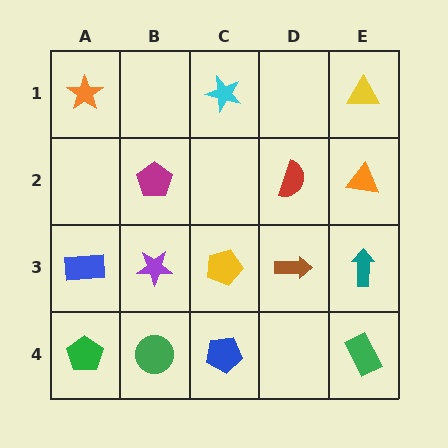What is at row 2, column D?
A red semicircle.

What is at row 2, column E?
An orange triangle.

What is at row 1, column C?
A cyan star.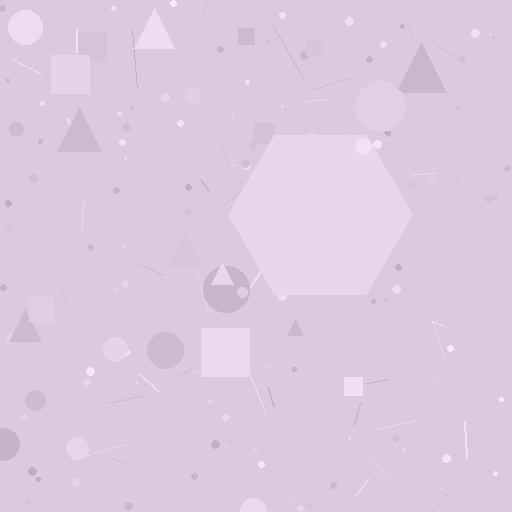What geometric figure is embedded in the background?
A hexagon is embedded in the background.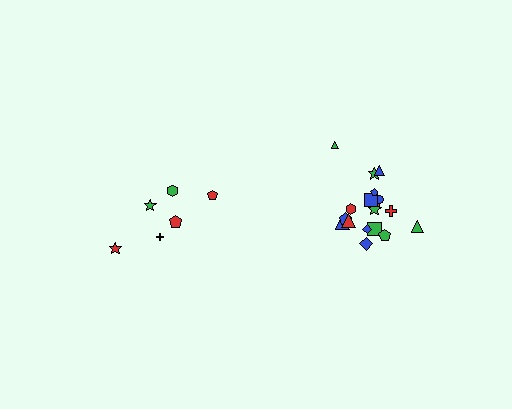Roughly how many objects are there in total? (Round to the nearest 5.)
Roughly 25 objects in total.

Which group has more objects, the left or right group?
The right group.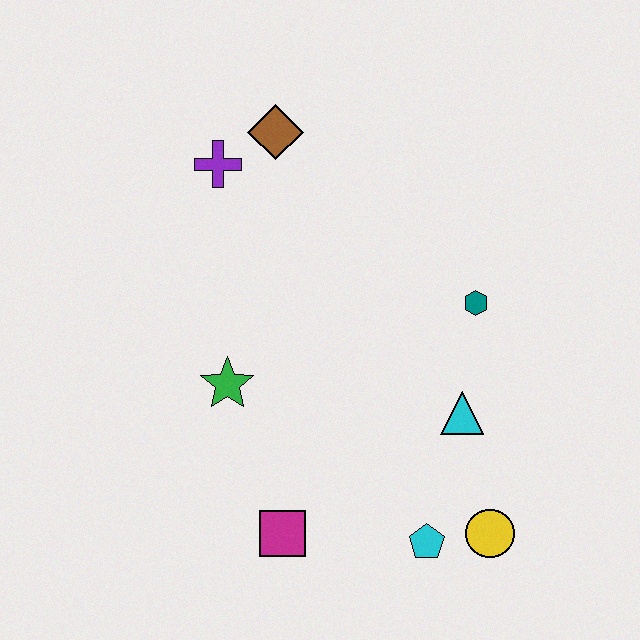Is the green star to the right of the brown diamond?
No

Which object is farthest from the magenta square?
The brown diamond is farthest from the magenta square.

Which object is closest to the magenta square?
The cyan pentagon is closest to the magenta square.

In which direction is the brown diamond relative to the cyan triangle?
The brown diamond is above the cyan triangle.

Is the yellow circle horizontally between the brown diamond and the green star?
No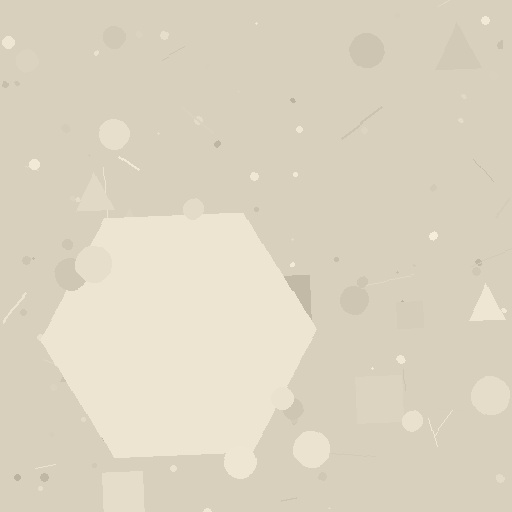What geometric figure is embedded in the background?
A hexagon is embedded in the background.